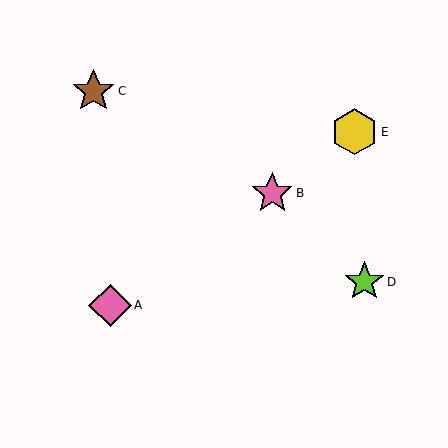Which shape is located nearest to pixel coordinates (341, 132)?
The yellow hexagon (labeled E) at (355, 132) is nearest to that location.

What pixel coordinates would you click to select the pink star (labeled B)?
Click at (272, 193) to select the pink star B.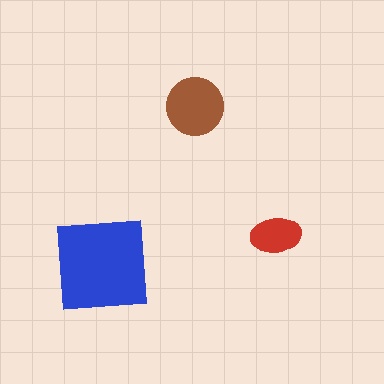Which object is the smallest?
The red ellipse.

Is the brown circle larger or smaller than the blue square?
Smaller.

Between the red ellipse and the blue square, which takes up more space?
The blue square.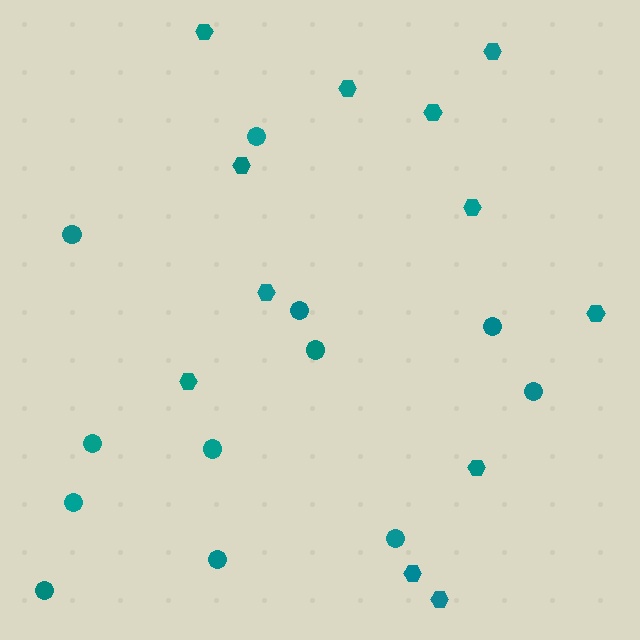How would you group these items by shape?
There are 2 groups: one group of circles (12) and one group of hexagons (12).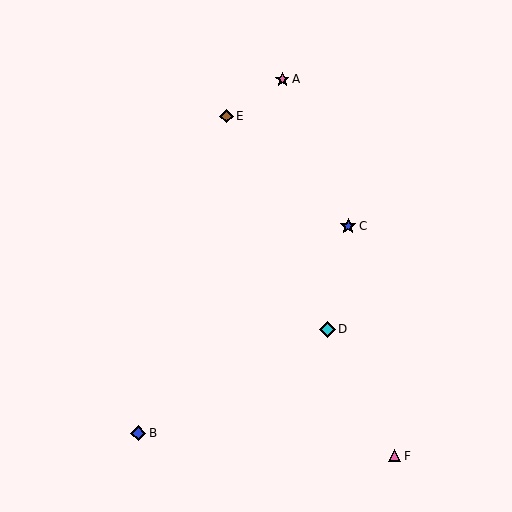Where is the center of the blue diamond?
The center of the blue diamond is at (138, 433).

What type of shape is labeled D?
Shape D is a cyan diamond.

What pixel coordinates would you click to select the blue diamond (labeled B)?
Click at (138, 433) to select the blue diamond B.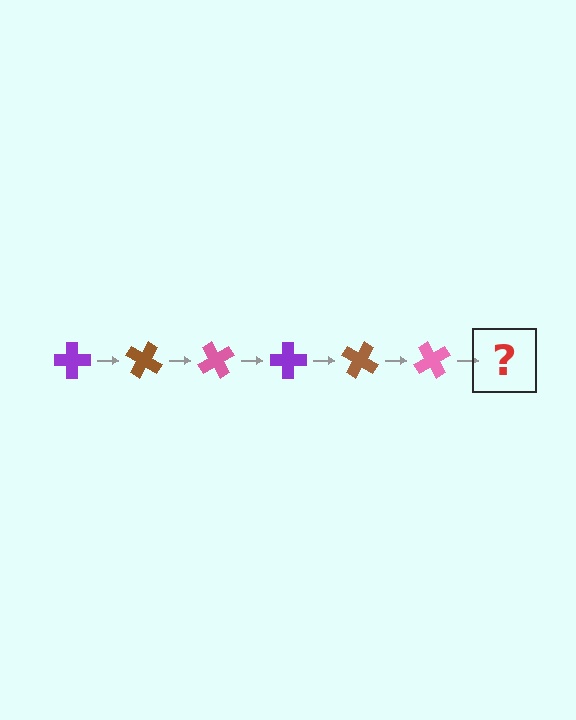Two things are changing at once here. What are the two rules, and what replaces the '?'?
The two rules are that it rotates 30 degrees each step and the color cycles through purple, brown, and pink. The '?' should be a purple cross, rotated 180 degrees from the start.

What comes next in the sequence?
The next element should be a purple cross, rotated 180 degrees from the start.